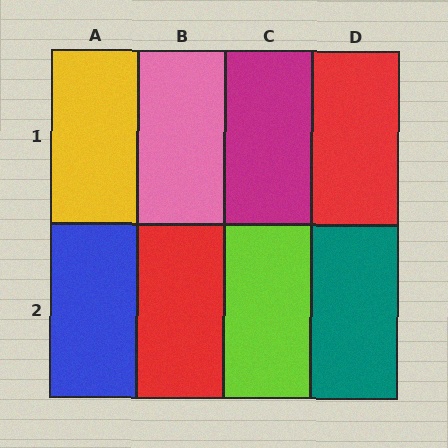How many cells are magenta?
1 cell is magenta.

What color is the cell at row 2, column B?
Red.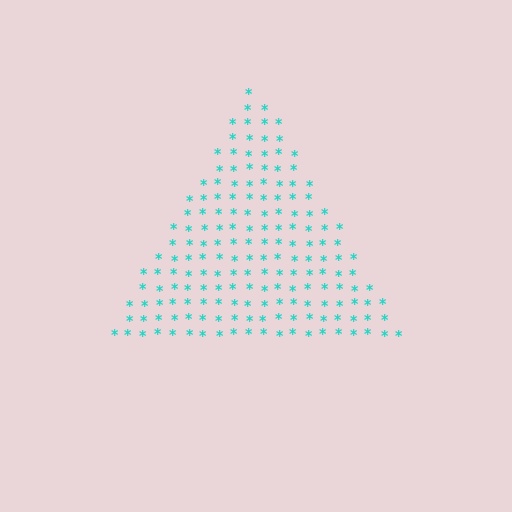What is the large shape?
The large shape is a triangle.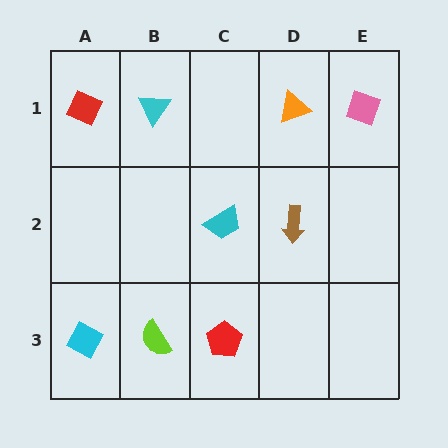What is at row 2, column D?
A brown arrow.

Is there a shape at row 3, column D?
No, that cell is empty.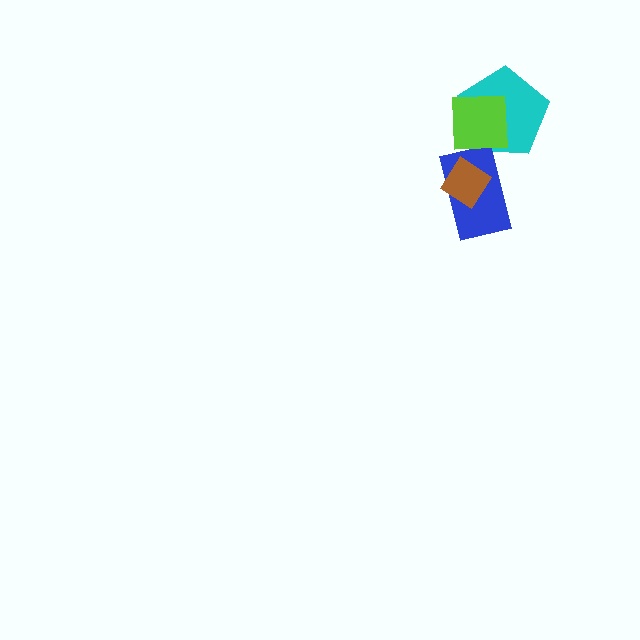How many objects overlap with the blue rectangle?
1 object overlaps with the blue rectangle.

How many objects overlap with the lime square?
1 object overlaps with the lime square.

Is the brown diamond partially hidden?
No, no other shape covers it.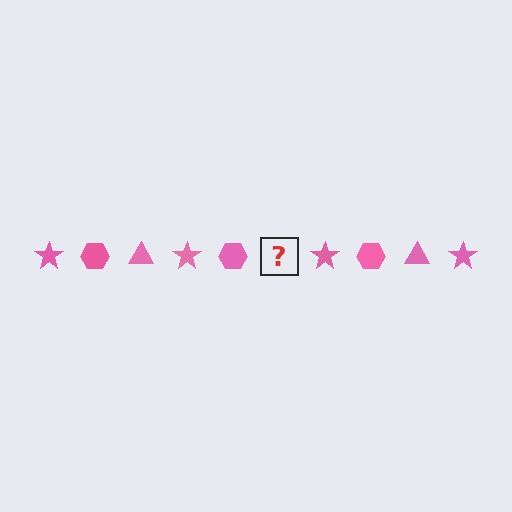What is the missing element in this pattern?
The missing element is a pink triangle.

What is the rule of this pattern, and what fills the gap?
The rule is that the pattern cycles through star, hexagon, triangle shapes in pink. The gap should be filled with a pink triangle.